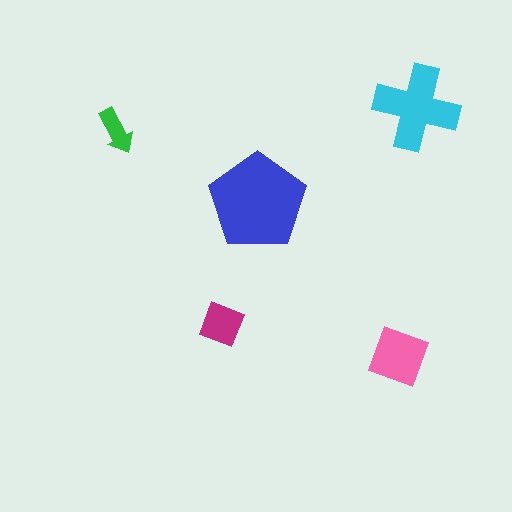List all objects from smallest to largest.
The green arrow, the magenta square, the pink diamond, the cyan cross, the blue pentagon.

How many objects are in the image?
There are 5 objects in the image.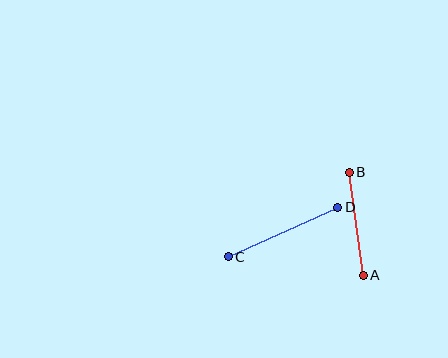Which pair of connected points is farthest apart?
Points C and D are farthest apart.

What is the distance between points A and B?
The distance is approximately 104 pixels.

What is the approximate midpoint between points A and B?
The midpoint is at approximately (356, 224) pixels.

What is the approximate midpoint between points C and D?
The midpoint is at approximately (283, 232) pixels.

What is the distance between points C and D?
The distance is approximately 121 pixels.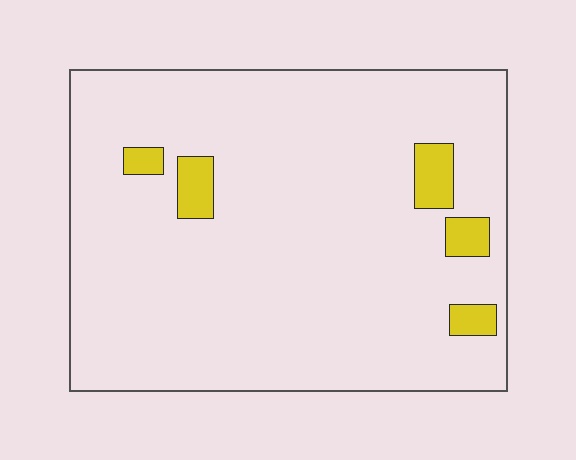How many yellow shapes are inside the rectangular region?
5.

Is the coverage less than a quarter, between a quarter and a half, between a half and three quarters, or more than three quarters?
Less than a quarter.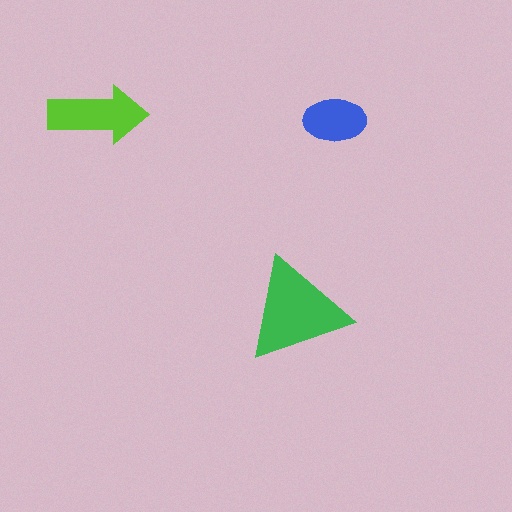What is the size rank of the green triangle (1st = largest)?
1st.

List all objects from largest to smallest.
The green triangle, the lime arrow, the blue ellipse.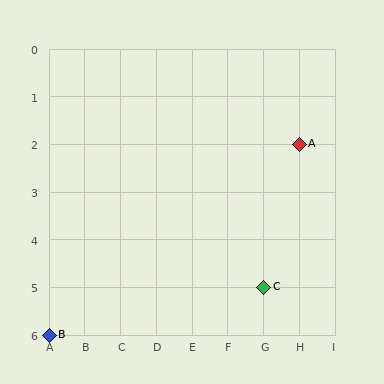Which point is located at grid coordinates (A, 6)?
Point B is at (A, 6).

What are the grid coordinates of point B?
Point B is at grid coordinates (A, 6).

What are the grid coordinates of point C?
Point C is at grid coordinates (G, 5).